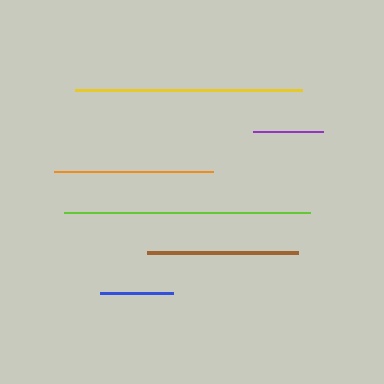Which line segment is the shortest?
The purple line is the shortest at approximately 71 pixels.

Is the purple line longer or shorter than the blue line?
The blue line is longer than the purple line.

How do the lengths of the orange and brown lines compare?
The orange and brown lines are approximately the same length.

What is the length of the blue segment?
The blue segment is approximately 73 pixels long.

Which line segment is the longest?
The lime line is the longest at approximately 246 pixels.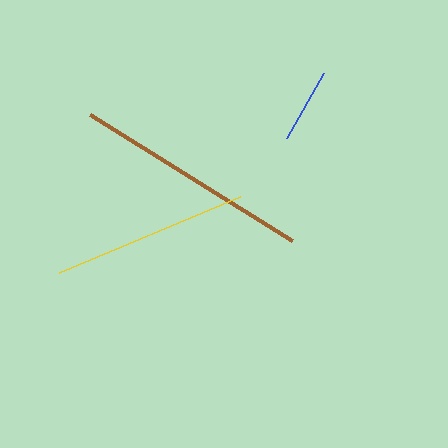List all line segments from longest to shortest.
From longest to shortest: brown, yellow, blue.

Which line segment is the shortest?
The blue line is the shortest at approximately 75 pixels.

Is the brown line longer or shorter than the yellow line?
The brown line is longer than the yellow line.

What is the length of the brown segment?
The brown segment is approximately 238 pixels long.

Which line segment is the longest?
The brown line is the longest at approximately 238 pixels.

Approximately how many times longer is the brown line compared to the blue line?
The brown line is approximately 3.2 times the length of the blue line.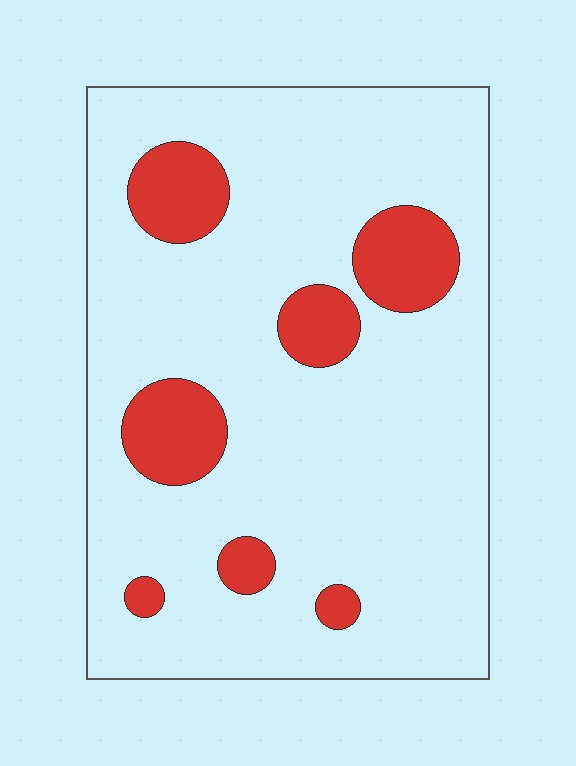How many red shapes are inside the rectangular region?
7.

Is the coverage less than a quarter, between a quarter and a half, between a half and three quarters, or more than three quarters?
Less than a quarter.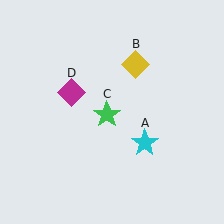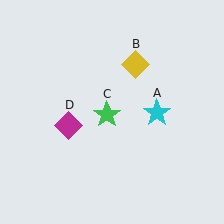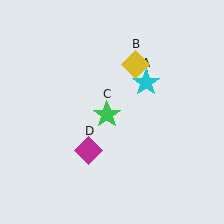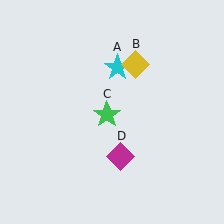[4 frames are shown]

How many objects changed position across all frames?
2 objects changed position: cyan star (object A), magenta diamond (object D).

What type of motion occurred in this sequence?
The cyan star (object A), magenta diamond (object D) rotated counterclockwise around the center of the scene.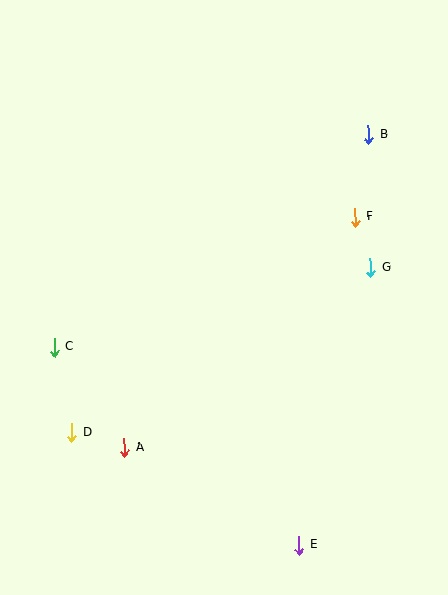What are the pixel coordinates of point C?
Point C is at (54, 347).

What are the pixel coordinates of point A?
Point A is at (125, 447).